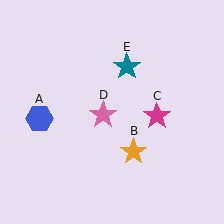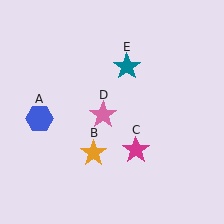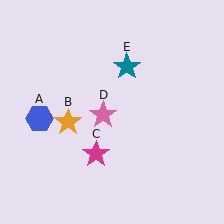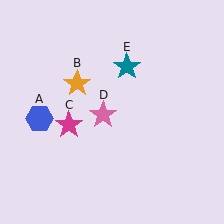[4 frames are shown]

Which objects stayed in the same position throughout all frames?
Blue hexagon (object A) and pink star (object D) and teal star (object E) remained stationary.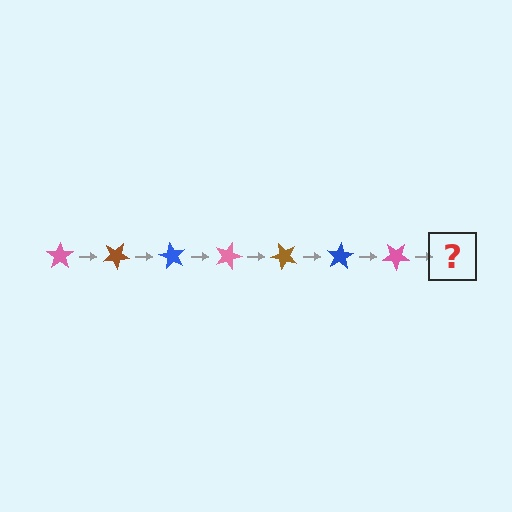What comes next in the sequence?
The next element should be a brown star, rotated 210 degrees from the start.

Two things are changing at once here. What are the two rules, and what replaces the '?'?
The two rules are that it rotates 30 degrees each step and the color cycles through pink, brown, and blue. The '?' should be a brown star, rotated 210 degrees from the start.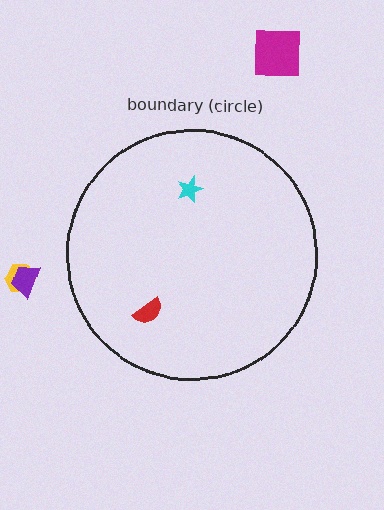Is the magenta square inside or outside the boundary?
Outside.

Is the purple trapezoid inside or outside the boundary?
Outside.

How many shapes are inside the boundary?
2 inside, 3 outside.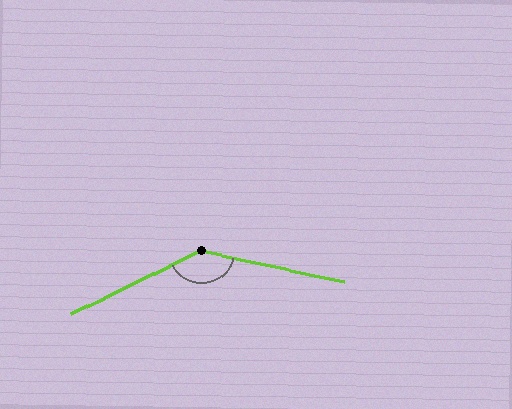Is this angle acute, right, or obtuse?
It is obtuse.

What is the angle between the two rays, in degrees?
Approximately 142 degrees.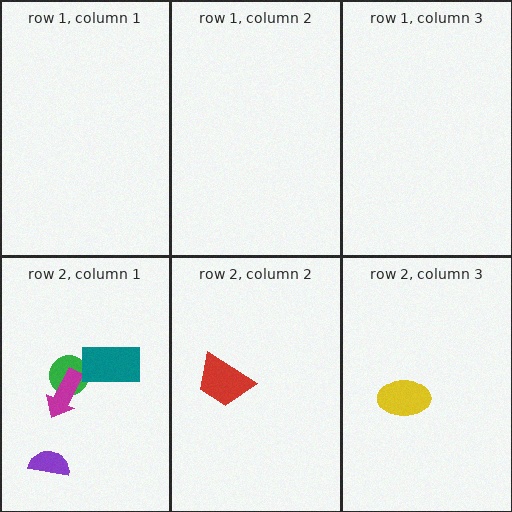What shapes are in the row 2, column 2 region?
The red trapezoid.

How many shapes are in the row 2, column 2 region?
1.